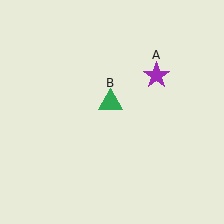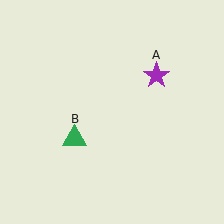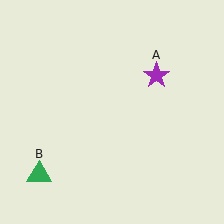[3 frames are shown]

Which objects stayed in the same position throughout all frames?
Purple star (object A) remained stationary.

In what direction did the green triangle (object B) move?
The green triangle (object B) moved down and to the left.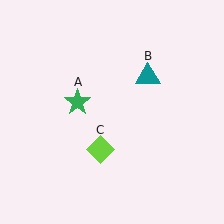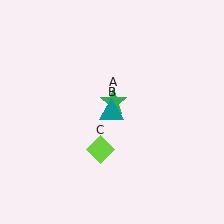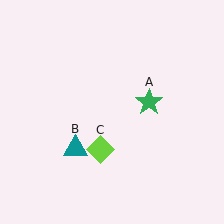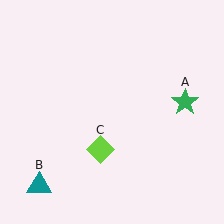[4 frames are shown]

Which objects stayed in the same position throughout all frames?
Lime diamond (object C) remained stationary.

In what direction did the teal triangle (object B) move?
The teal triangle (object B) moved down and to the left.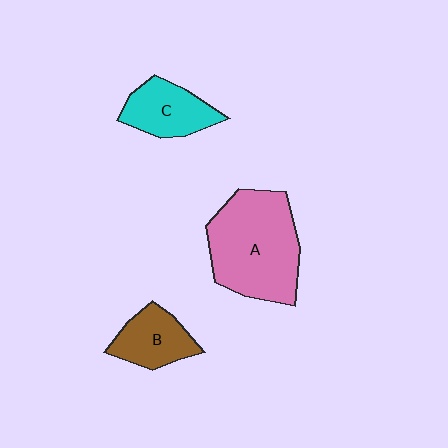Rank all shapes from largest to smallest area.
From largest to smallest: A (pink), C (cyan), B (brown).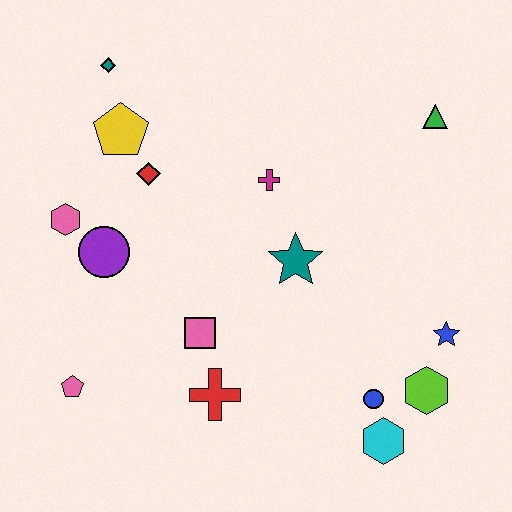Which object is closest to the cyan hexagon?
The blue circle is closest to the cyan hexagon.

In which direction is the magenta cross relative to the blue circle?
The magenta cross is above the blue circle.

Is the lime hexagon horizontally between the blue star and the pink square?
Yes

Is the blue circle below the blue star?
Yes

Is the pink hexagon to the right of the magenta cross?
No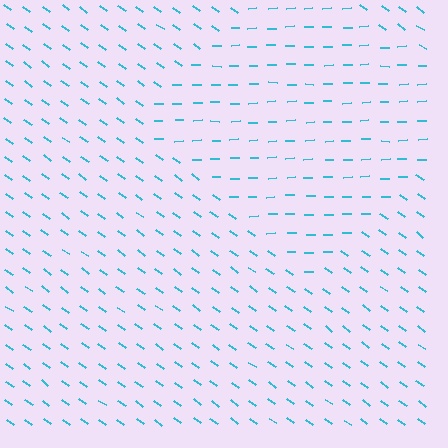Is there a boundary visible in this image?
Yes, there is a texture boundary formed by a change in line orientation.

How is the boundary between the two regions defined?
The boundary is defined purely by a change in line orientation (approximately 37 degrees difference). All lines are the same color and thickness.